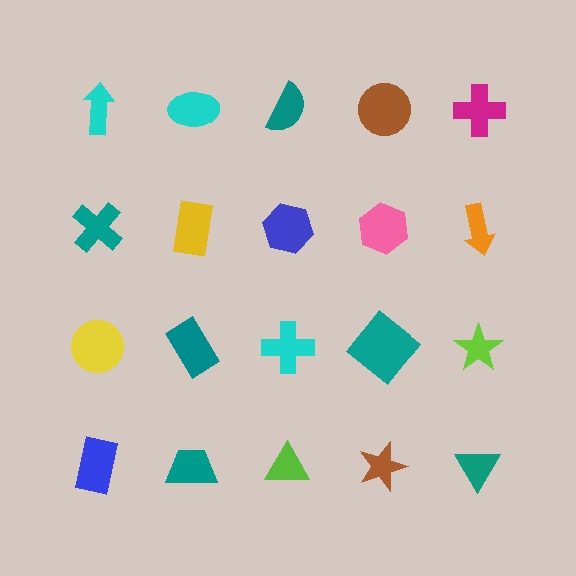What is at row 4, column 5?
A teal triangle.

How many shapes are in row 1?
5 shapes.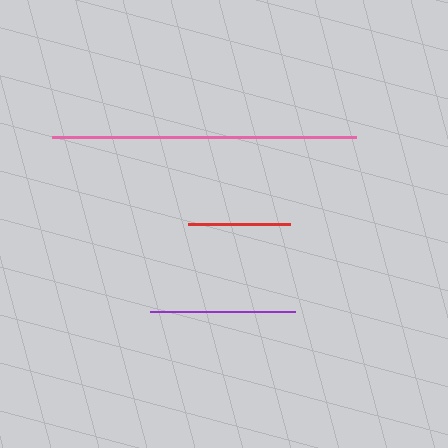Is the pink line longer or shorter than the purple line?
The pink line is longer than the purple line.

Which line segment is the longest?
The pink line is the longest at approximately 304 pixels.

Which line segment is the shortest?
The red line is the shortest at approximately 102 pixels.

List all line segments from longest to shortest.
From longest to shortest: pink, purple, red.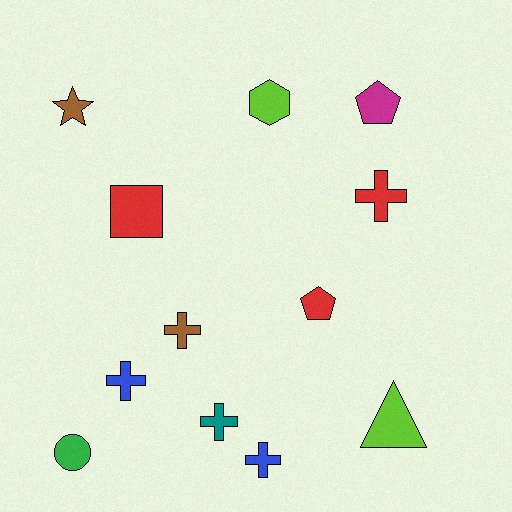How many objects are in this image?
There are 12 objects.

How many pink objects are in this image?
There are no pink objects.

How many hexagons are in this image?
There is 1 hexagon.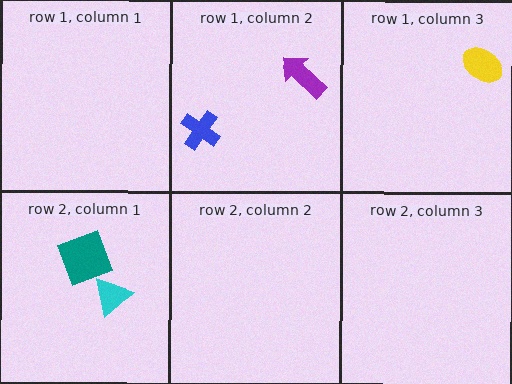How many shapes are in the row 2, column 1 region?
2.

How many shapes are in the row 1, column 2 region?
2.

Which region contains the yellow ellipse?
The row 1, column 3 region.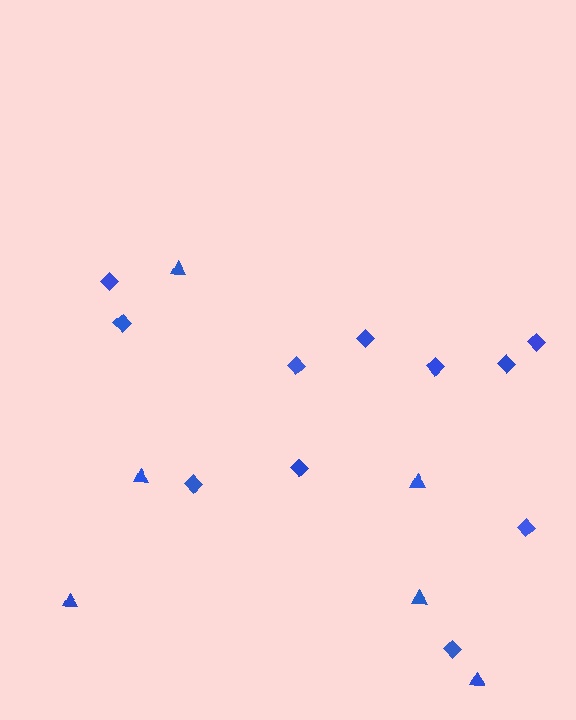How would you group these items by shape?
There are 2 groups: one group of triangles (6) and one group of diamonds (11).